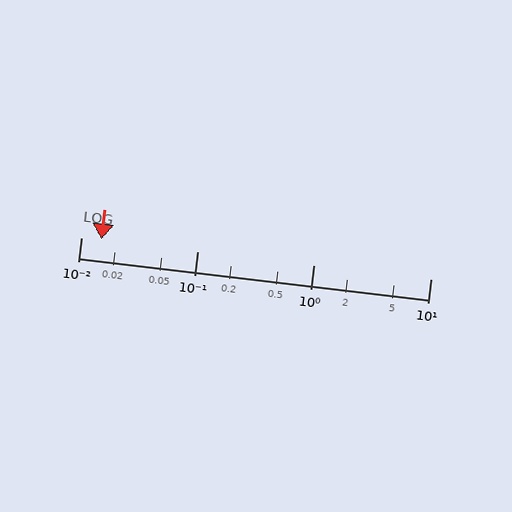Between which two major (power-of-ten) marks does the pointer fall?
The pointer is between 0.01 and 0.1.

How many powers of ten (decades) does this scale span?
The scale spans 3 decades, from 0.01 to 10.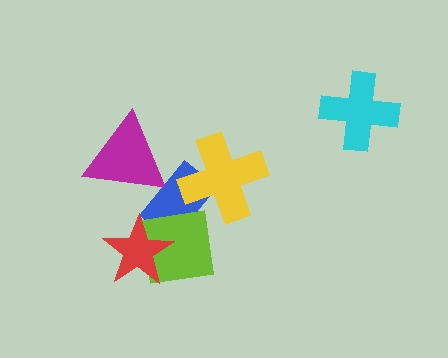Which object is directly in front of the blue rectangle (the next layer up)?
The magenta triangle is directly in front of the blue rectangle.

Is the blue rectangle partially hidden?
Yes, it is partially covered by another shape.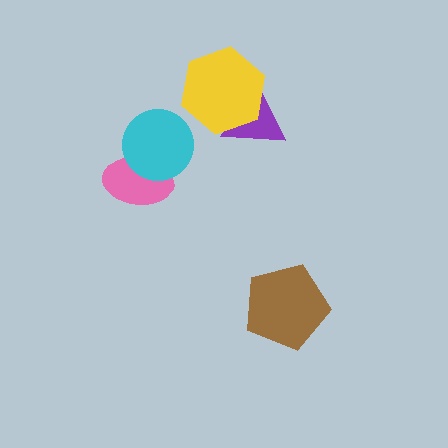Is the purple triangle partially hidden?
Yes, it is partially covered by another shape.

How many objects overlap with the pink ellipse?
1 object overlaps with the pink ellipse.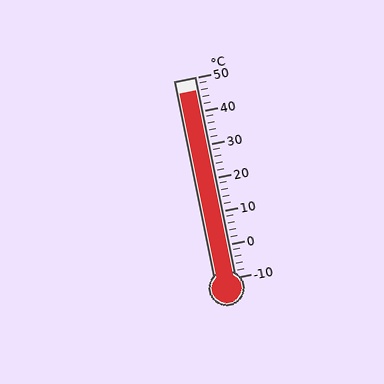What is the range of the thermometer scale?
The thermometer scale ranges from -10°C to 50°C.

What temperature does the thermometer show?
The thermometer shows approximately 46°C.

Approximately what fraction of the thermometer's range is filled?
The thermometer is filled to approximately 95% of its range.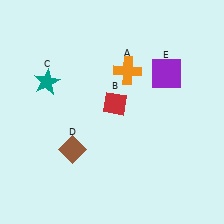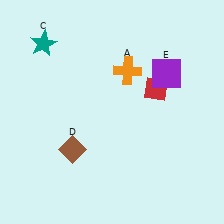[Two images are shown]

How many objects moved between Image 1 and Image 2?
2 objects moved between the two images.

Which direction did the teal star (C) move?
The teal star (C) moved up.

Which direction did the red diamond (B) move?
The red diamond (B) moved right.